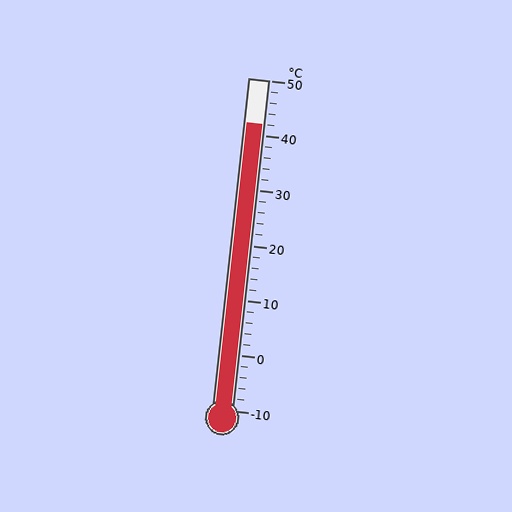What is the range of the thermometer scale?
The thermometer scale ranges from -10°C to 50°C.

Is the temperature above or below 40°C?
The temperature is above 40°C.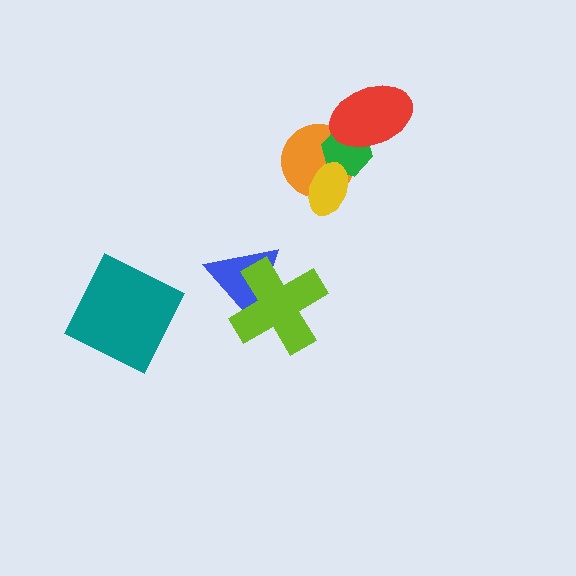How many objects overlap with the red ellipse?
2 objects overlap with the red ellipse.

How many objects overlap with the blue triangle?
1 object overlaps with the blue triangle.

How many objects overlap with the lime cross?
1 object overlaps with the lime cross.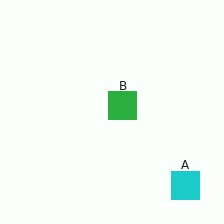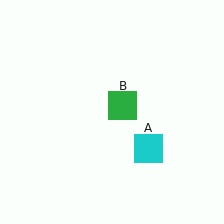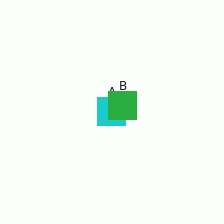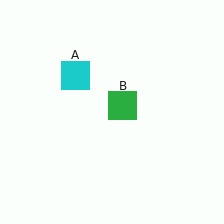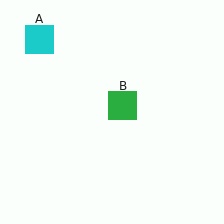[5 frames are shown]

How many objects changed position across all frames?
1 object changed position: cyan square (object A).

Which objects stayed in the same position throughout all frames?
Green square (object B) remained stationary.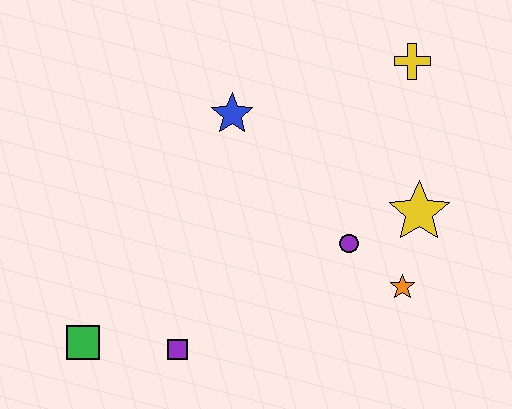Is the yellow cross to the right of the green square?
Yes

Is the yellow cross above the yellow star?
Yes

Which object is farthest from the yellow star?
The green square is farthest from the yellow star.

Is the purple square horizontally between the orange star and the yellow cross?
No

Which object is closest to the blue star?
The purple circle is closest to the blue star.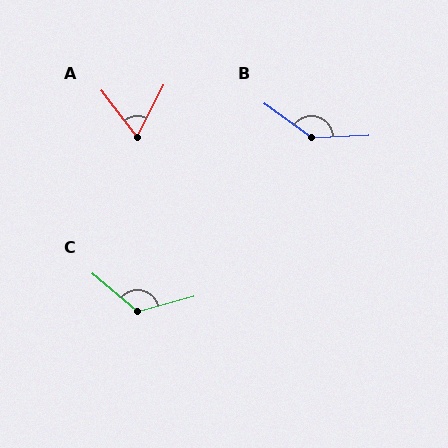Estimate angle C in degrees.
Approximately 124 degrees.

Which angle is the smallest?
A, at approximately 64 degrees.